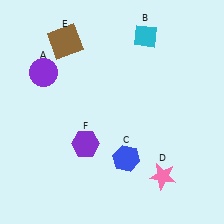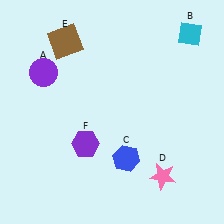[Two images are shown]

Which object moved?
The cyan diamond (B) moved right.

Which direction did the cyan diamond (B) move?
The cyan diamond (B) moved right.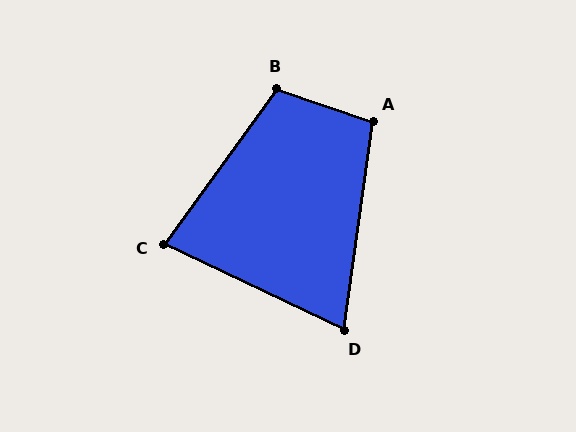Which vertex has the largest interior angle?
B, at approximately 108 degrees.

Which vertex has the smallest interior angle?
D, at approximately 72 degrees.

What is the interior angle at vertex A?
Approximately 101 degrees (obtuse).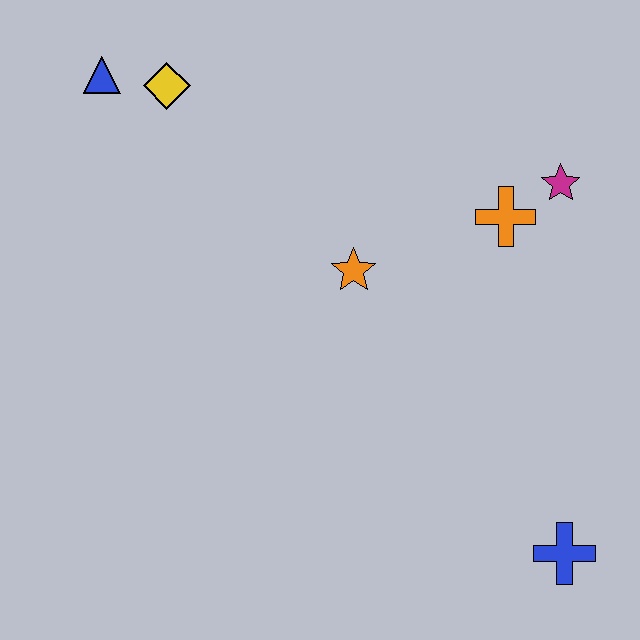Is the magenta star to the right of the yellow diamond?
Yes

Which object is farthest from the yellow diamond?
The blue cross is farthest from the yellow diamond.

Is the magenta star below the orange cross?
No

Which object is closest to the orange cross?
The magenta star is closest to the orange cross.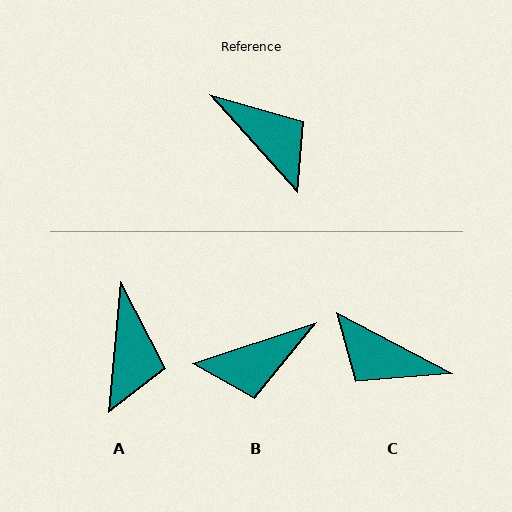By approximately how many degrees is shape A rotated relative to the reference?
Approximately 48 degrees clockwise.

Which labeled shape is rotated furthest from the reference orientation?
C, about 160 degrees away.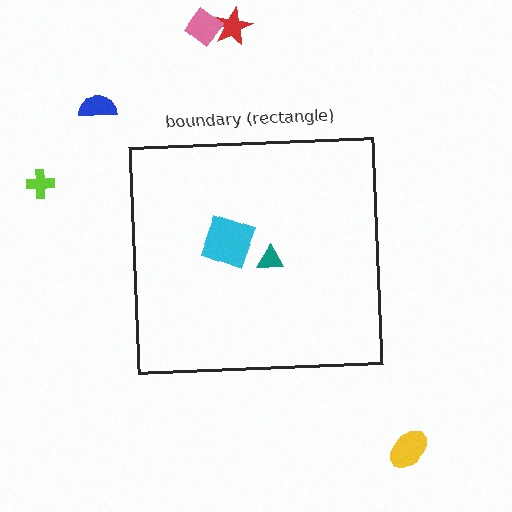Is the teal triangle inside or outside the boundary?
Inside.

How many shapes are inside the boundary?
2 inside, 5 outside.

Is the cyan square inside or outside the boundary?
Inside.